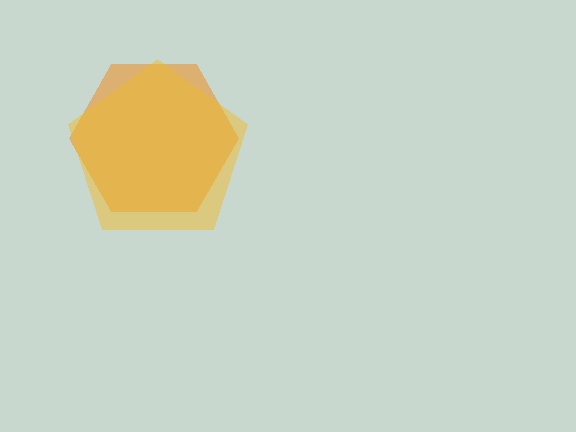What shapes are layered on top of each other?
The layered shapes are: an orange hexagon, a yellow pentagon.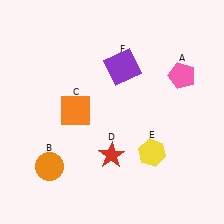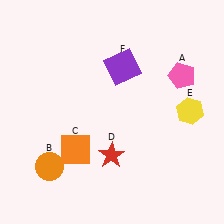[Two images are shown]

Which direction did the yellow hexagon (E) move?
The yellow hexagon (E) moved up.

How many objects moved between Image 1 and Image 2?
2 objects moved between the two images.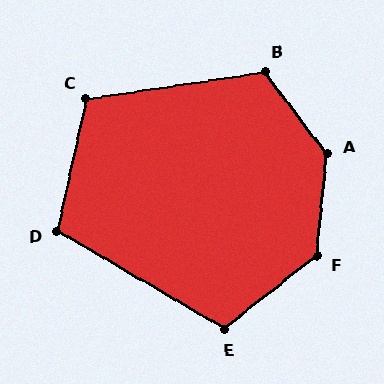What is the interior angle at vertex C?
Approximately 111 degrees (obtuse).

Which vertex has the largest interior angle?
A, at approximately 137 degrees.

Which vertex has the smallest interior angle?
D, at approximately 108 degrees.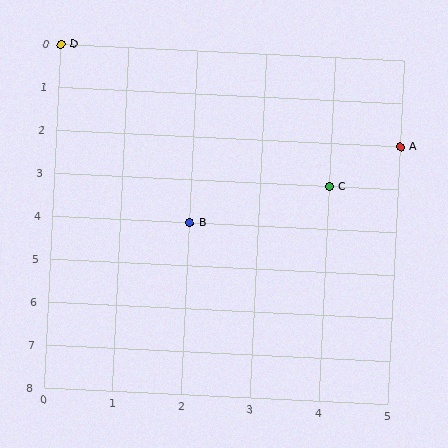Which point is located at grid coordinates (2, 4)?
Point B is at (2, 4).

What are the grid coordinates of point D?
Point D is at grid coordinates (0, 0).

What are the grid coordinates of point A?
Point A is at grid coordinates (5, 2).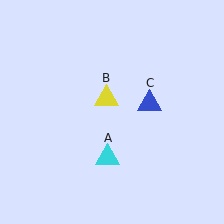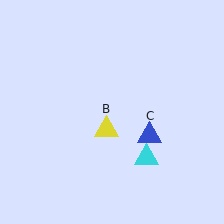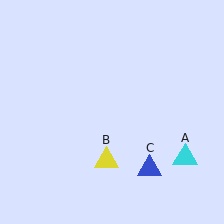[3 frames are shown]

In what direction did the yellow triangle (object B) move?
The yellow triangle (object B) moved down.